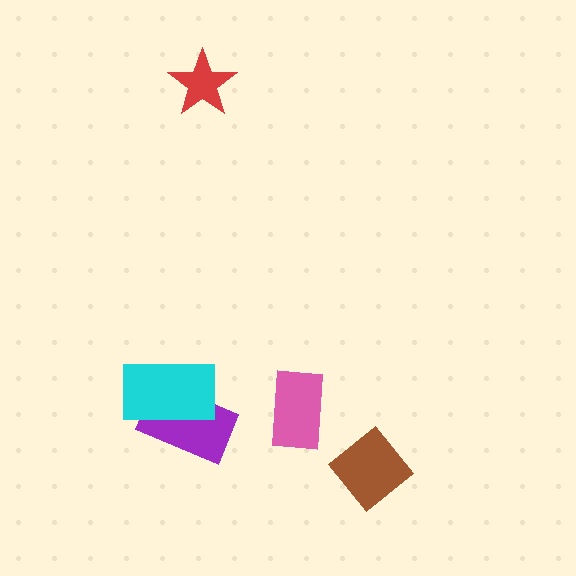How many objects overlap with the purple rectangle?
1 object overlaps with the purple rectangle.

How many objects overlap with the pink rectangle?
0 objects overlap with the pink rectangle.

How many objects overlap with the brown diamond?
0 objects overlap with the brown diamond.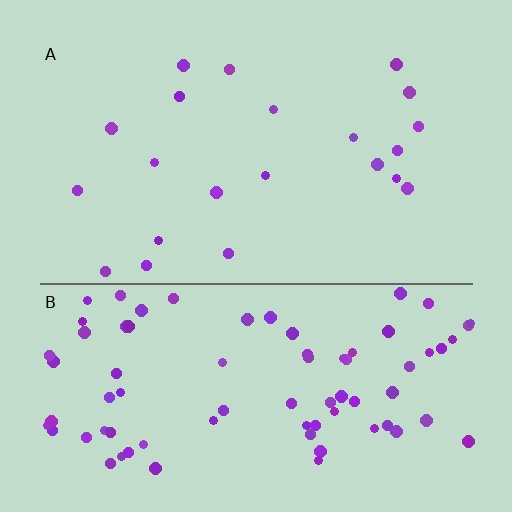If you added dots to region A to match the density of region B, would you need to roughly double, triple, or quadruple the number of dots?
Approximately quadruple.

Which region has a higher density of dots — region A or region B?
B (the bottom).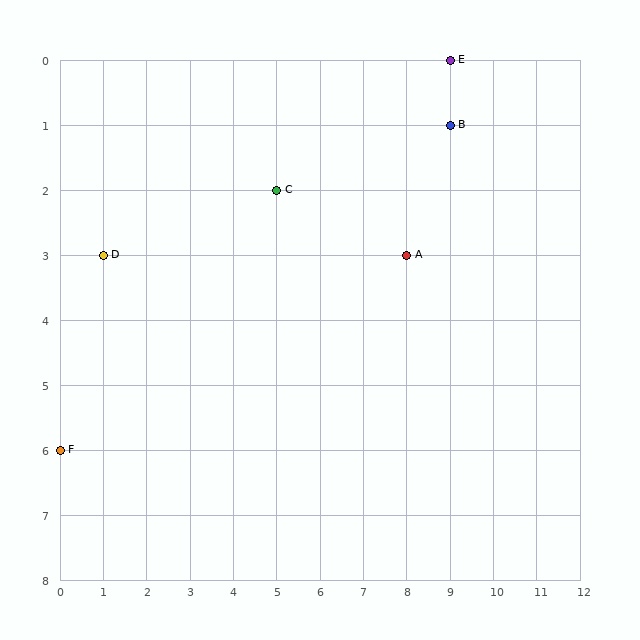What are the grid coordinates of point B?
Point B is at grid coordinates (9, 1).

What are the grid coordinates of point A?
Point A is at grid coordinates (8, 3).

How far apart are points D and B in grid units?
Points D and B are 8 columns and 2 rows apart (about 8.2 grid units diagonally).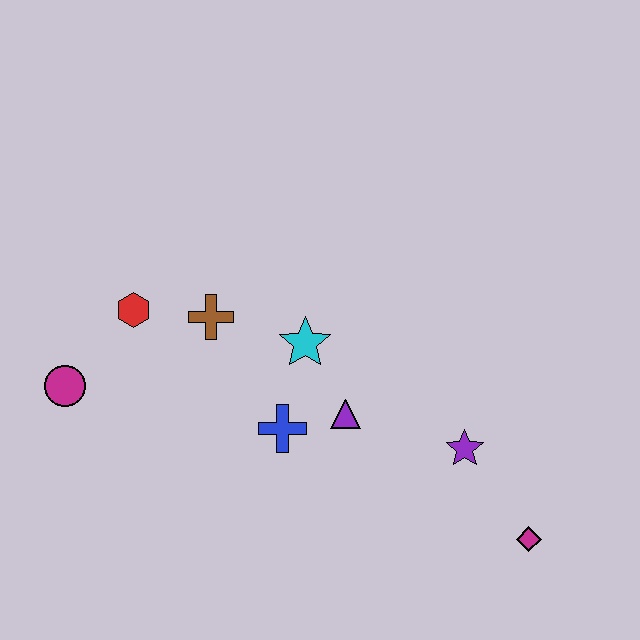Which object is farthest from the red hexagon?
The magenta diamond is farthest from the red hexagon.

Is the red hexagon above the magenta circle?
Yes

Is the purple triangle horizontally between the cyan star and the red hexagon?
No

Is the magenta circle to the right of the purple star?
No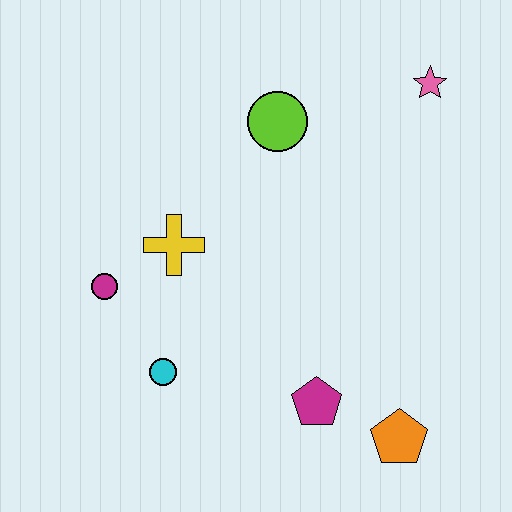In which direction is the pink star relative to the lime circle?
The pink star is to the right of the lime circle.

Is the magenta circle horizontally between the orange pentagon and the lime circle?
No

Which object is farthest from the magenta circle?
The pink star is farthest from the magenta circle.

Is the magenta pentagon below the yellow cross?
Yes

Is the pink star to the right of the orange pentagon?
Yes